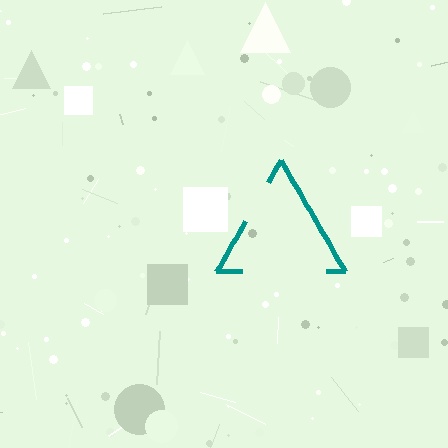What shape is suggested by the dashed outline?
The dashed outline suggests a triangle.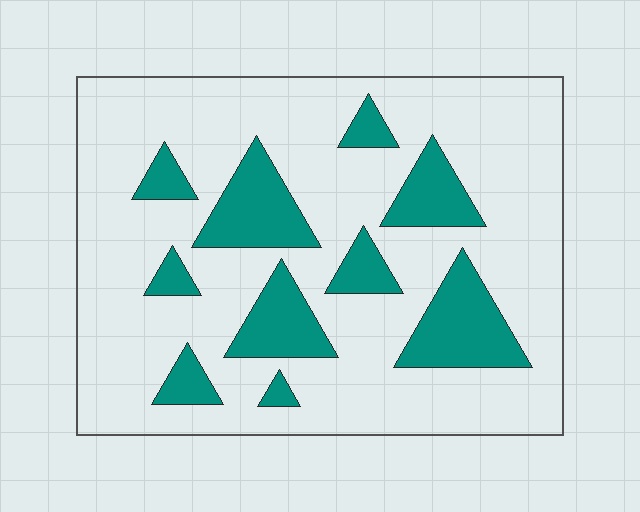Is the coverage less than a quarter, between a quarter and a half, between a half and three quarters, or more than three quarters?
Less than a quarter.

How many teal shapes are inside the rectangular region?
10.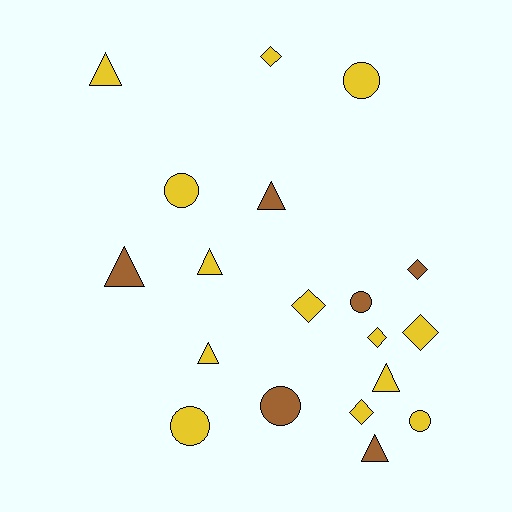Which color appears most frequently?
Yellow, with 13 objects.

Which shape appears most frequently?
Triangle, with 7 objects.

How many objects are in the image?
There are 19 objects.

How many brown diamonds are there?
There is 1 brown diamond.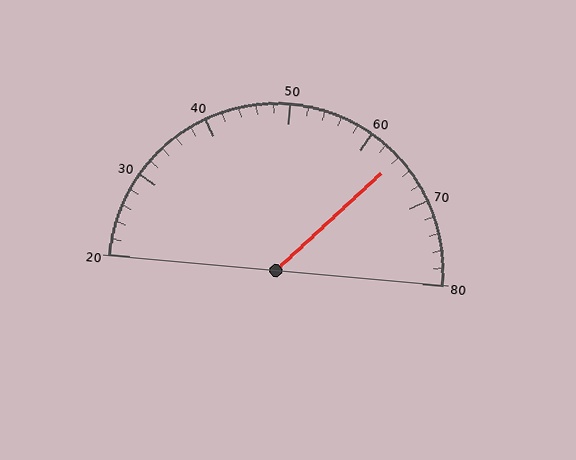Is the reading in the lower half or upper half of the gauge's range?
The reading is in the upper half of the range (20 to 80).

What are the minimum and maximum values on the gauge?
The gauge ranges from 20 to 80.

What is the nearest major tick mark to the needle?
The nearest major tick mark is 60.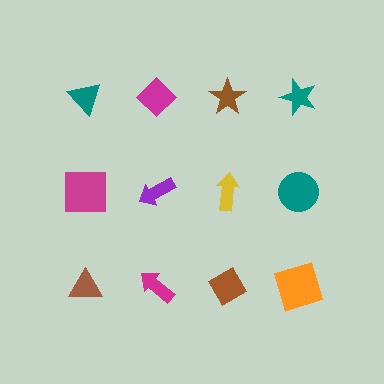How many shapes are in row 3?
4 shapes.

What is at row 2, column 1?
A magenta square.